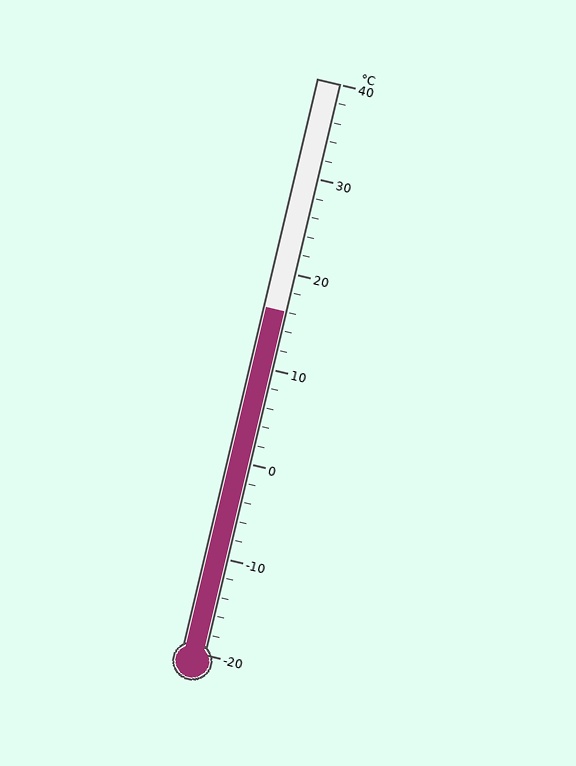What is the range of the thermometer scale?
The thermometer scale ranges from -20°C to 40°C.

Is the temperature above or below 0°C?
The temperature is above 0°C.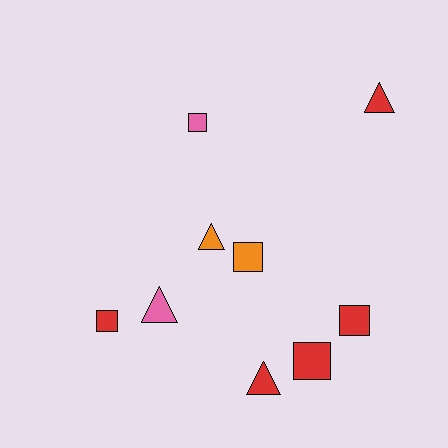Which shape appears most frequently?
Square, with 5 objects.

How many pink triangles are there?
There is 1 pink triangle.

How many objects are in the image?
There are 9 objects.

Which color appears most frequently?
Red, with 5 objects.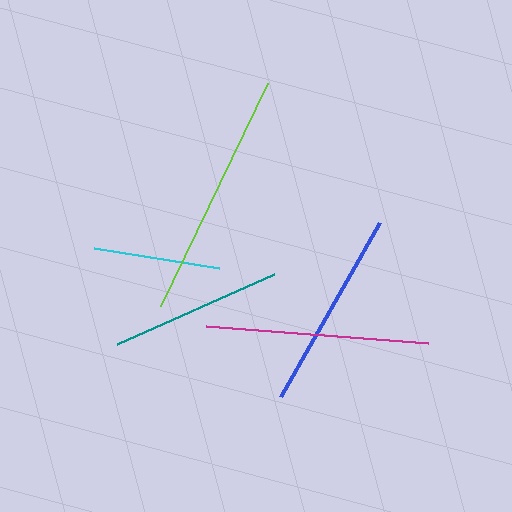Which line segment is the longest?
The lime line is the longest at approximately 247 pixels.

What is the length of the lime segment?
The lime segment is approximately 247 pixels long.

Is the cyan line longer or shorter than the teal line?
The teal line is longer than the cyan line.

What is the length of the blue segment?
The blue segment is approximately 200 pixels long.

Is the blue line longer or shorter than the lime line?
The lime line is longer than the blue line.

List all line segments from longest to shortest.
From longest to shortest: lime, magenta, blue, teal, cyan.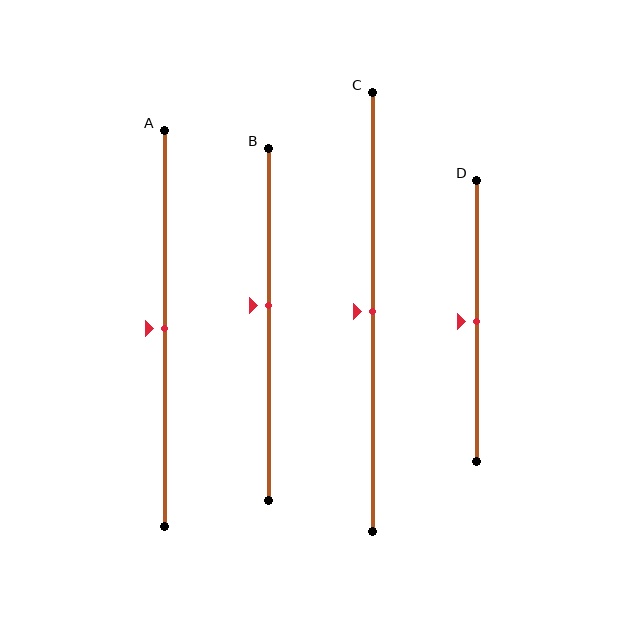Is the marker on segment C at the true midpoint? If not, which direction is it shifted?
Yes, the marker on segment C is at the true midpoint.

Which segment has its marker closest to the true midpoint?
Segment A has its marker closest to the true midpoint.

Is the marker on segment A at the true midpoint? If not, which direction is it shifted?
Yes, the marker on segment A is at the true midpoint.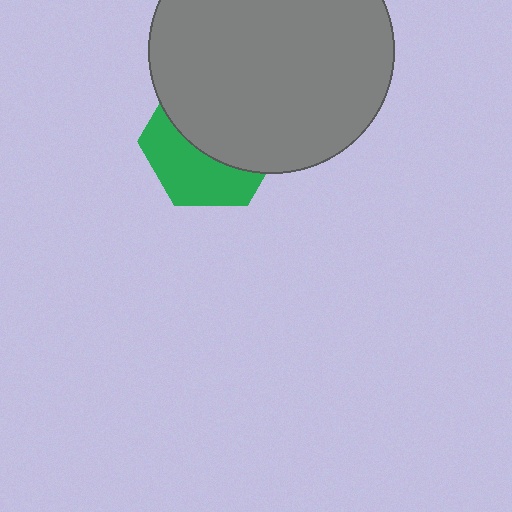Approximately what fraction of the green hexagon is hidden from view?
Roughly 58% of the green hexagon is hidden behind the gray circle.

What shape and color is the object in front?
The object in front is a gray circle.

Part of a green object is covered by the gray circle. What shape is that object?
It is a hexagon.